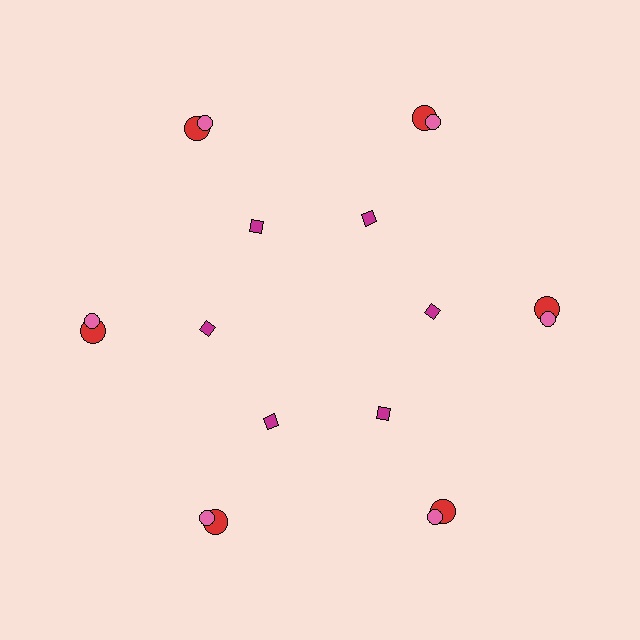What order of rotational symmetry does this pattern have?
This pattern has 6-fold rotational symmetry.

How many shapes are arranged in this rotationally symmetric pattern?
There are 18 shapes, arranged in 6 groups of 3.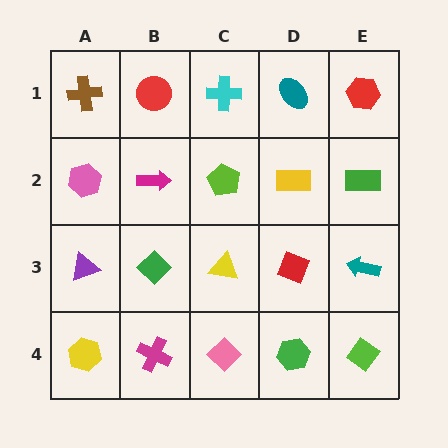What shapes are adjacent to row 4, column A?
A purple triangle (row 3, column A), a magenta cross (row 4, column B).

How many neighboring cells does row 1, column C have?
3.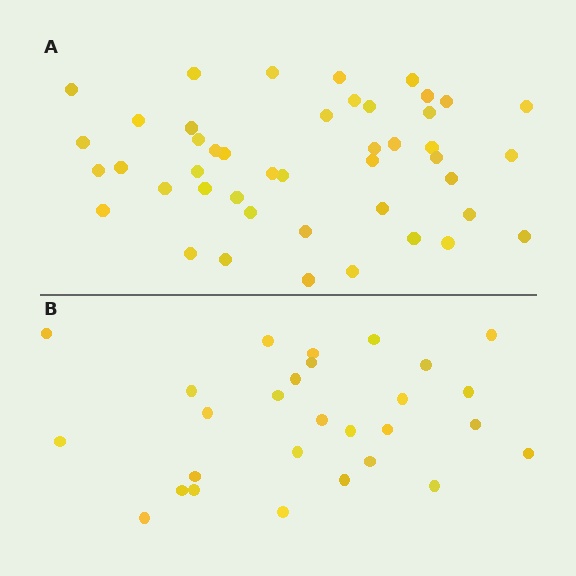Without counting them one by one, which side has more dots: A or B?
Region A (the top region) has more dots.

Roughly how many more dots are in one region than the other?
Region A has approximately 15 more dots than region B.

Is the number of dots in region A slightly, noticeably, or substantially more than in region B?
Region A has substantially more. The ratio is roughly 1.6 to 1.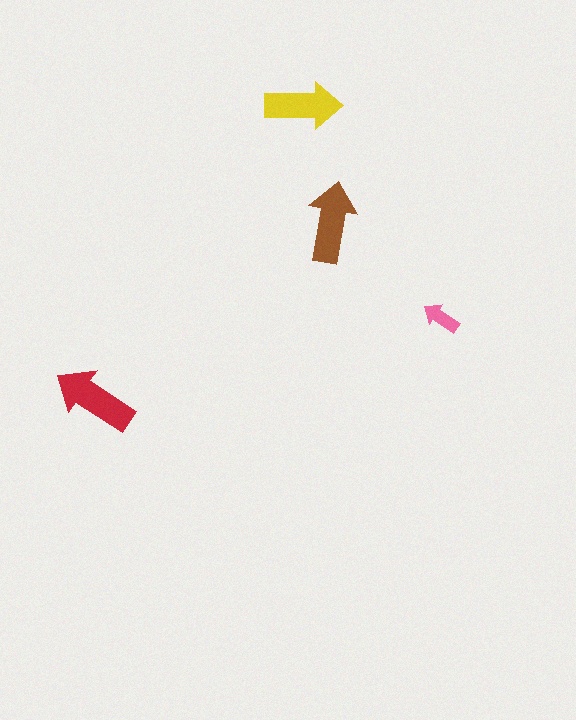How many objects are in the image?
There are 4 objects in the image.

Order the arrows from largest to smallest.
the red one, the brown one, the yellow one, the pink one.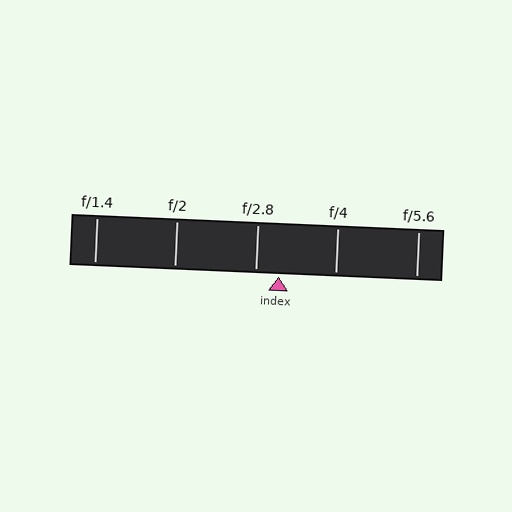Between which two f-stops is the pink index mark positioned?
The index mark is between f/2.8 and f/4.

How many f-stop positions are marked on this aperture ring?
There are 5 f-stop positions marked.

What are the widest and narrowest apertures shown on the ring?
The widest aperture shown is f/1.4 and the narrowest is f/5.6.